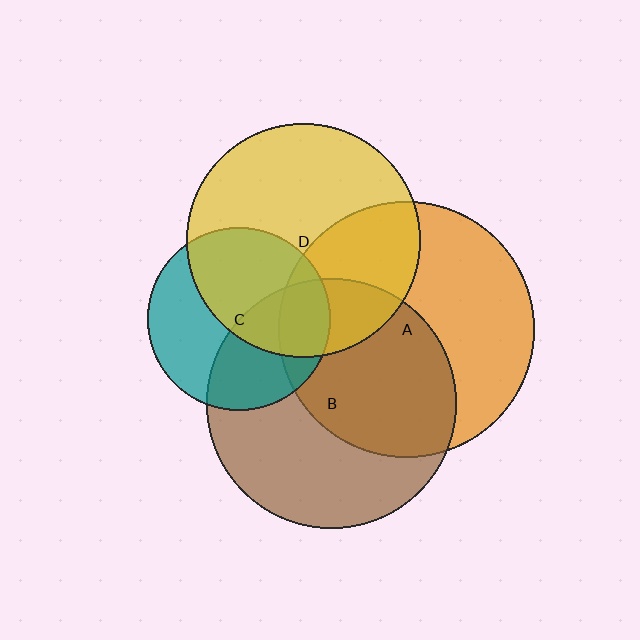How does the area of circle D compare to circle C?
Approximately 1.7 times.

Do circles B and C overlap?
Yes.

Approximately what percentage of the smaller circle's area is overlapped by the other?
Approximately 40%.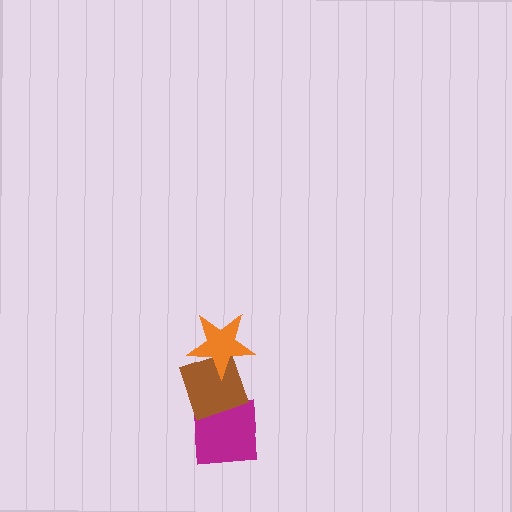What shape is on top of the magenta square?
The brown diamond is on top of the magenta square.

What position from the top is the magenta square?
The magenta square is 3rd from the top.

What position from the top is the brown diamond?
The brown diamond is 2nd from the top.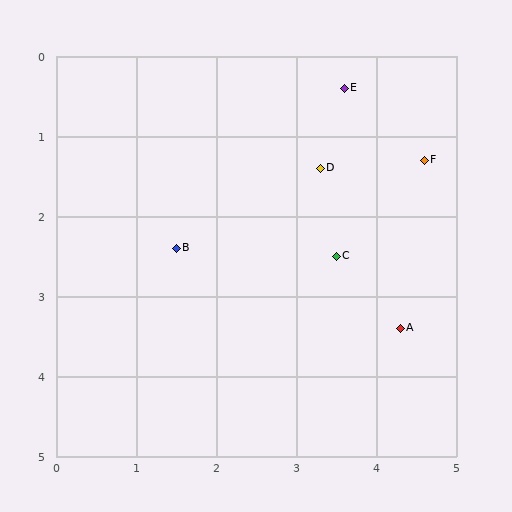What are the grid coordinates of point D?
Point D is at approximately (3.3, 1.4).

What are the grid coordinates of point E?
Point E is at approximately (3.6, 0.4).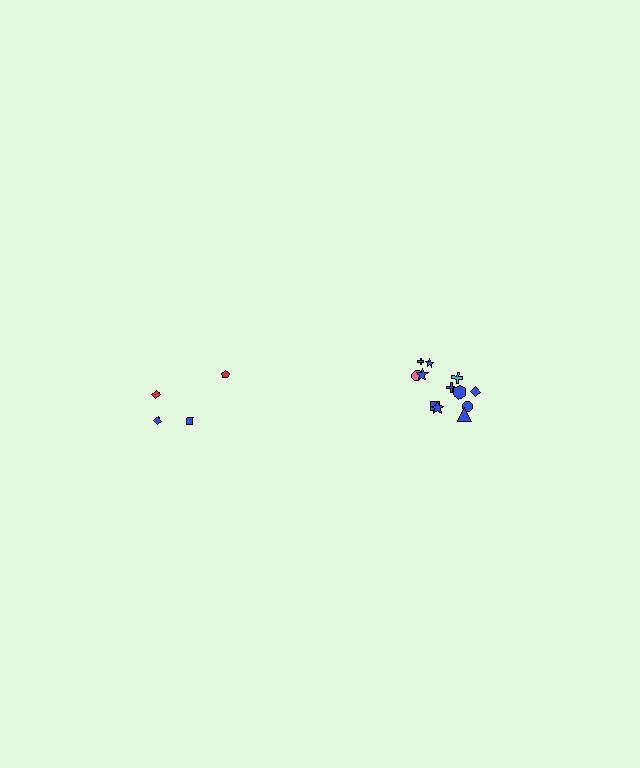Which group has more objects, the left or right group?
The right group.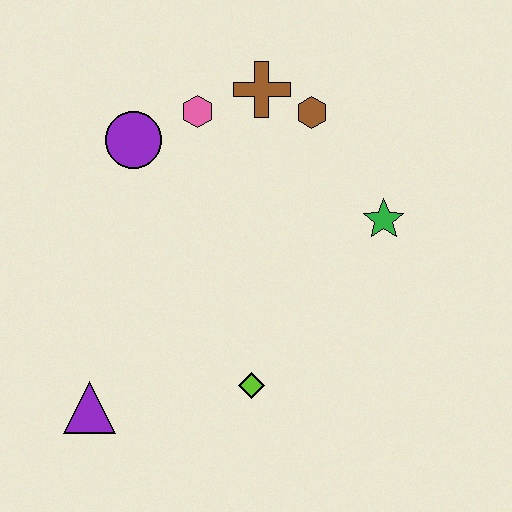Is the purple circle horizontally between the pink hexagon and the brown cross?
No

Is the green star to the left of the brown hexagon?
No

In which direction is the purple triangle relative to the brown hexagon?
The purple triangle is below the brown hexagon.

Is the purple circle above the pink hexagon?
No